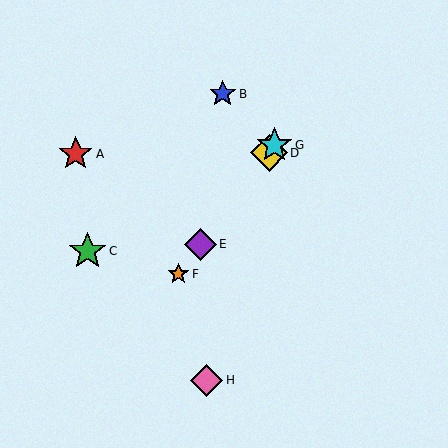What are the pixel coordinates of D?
Object D is at (269, 153).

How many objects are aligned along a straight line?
4 objects (D, E, F, G) are aligned along a straight line.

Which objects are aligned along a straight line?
Objects D, E, F, G are aligned along a straight line.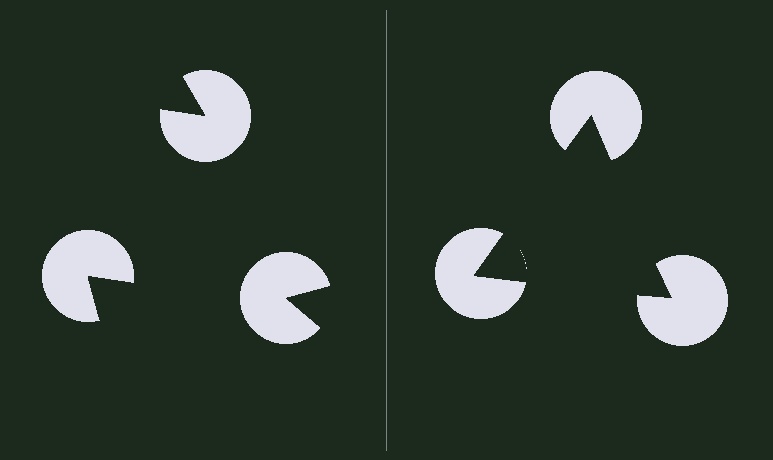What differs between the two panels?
The pac-man discs are positioned identically on both sides; only the wedge orientations differ. On the right they align to a triangle; on the left they are misaligned.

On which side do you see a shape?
An illusory triangle appears on the right side. On the left side the wedge cuts are rotated, so no coherent shape forms.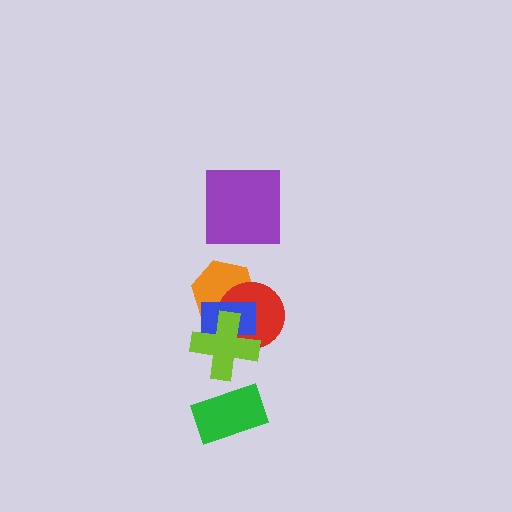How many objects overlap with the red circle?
3 objects overlap with the red circle.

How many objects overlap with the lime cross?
3 objects overlap with the lime cross.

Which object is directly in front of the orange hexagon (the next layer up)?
The red circle is directly in front of the orange hexagon.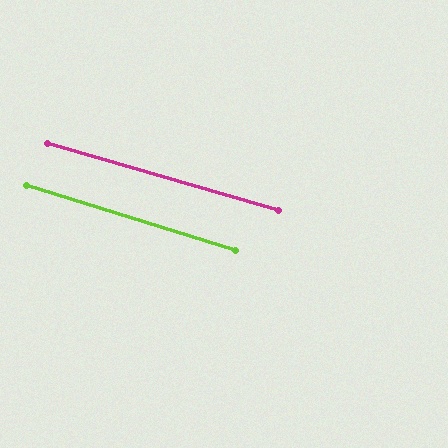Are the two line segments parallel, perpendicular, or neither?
Parallel — their directions differ by only 1.1°.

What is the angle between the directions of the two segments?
Approximately 1 degree.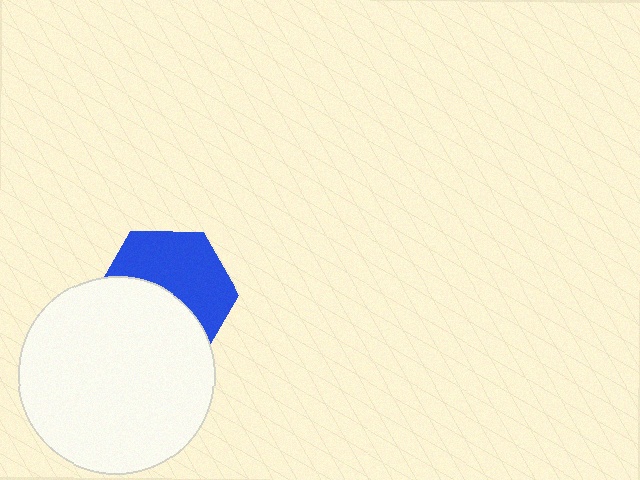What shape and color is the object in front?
The object in front is a white circle.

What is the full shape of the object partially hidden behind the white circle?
The partially hidden object is a blue hexagon.